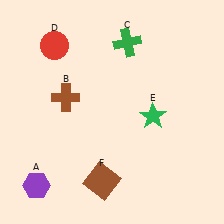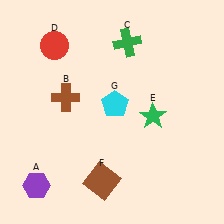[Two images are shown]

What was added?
A cyan pentagon (G) was added in Image 2.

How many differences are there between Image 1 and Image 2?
There is 1 difference between the two images.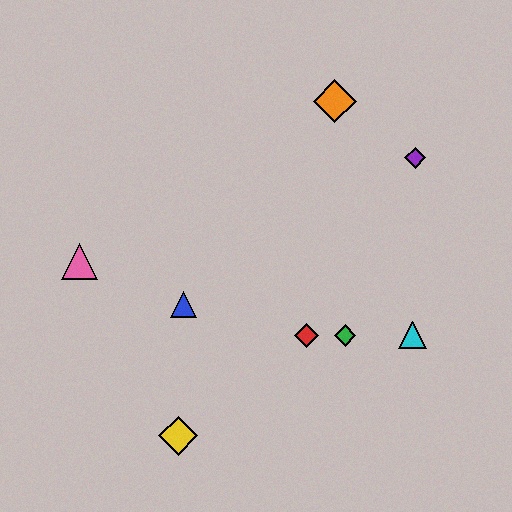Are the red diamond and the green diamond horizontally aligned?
Yes, both are at y≈335.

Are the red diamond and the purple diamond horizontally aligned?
No, the red diamond is at y≈335 and the purple diamond is at y≈158.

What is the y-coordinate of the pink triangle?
The pink triangle is at y≈261.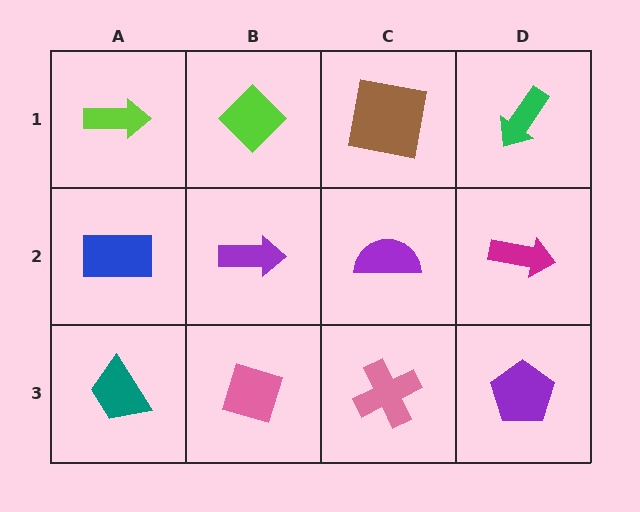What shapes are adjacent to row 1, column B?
A purple arrow (row 2, column B), a lime arrow (row 1, column A), a brown square (row 1, column C).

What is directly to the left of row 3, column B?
A teal trapezoid.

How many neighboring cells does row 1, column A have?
2.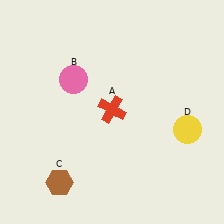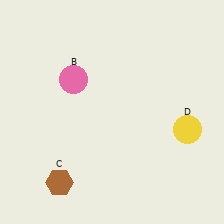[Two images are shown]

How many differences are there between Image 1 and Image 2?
There is 1 difference between the two images.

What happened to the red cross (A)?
The red cross (A) was removed in Image 2. It was in the top-right area of Image 1.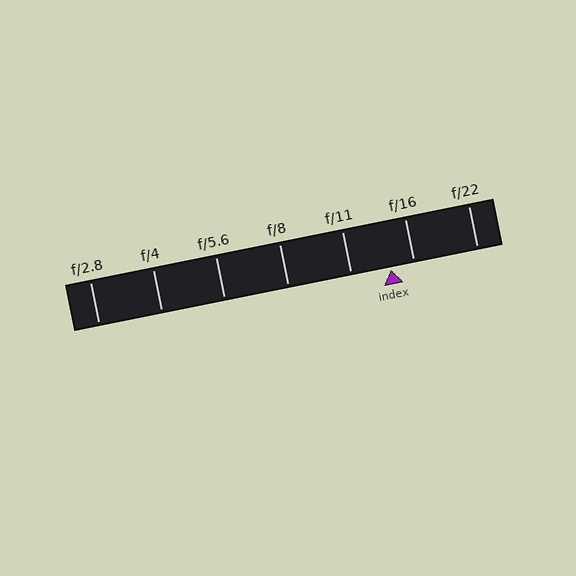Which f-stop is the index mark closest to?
The index mark is closest to f/16.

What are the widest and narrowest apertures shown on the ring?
The widest aperture shown is f/2.8 and the narrowest is f/22.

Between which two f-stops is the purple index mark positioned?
The index mark is between f/11 and f/16.